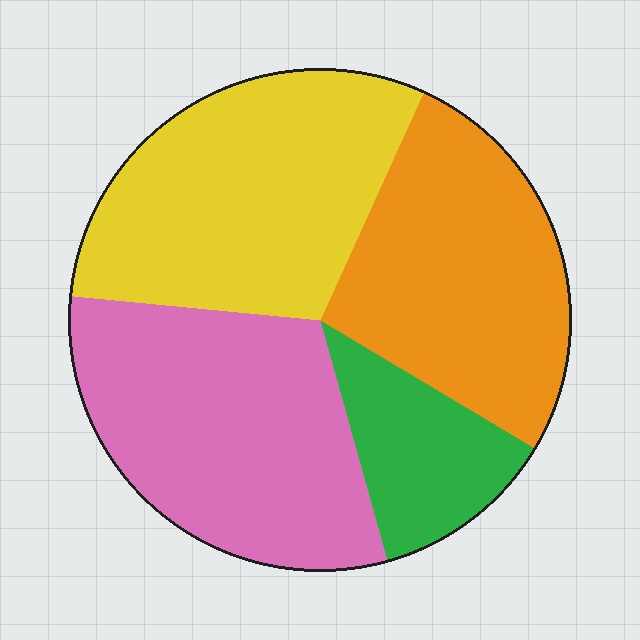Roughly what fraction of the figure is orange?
Orange covers 27% of the figure.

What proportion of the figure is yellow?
Yellow covers 30% of the figure.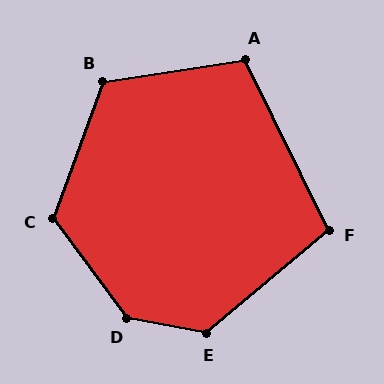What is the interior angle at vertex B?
Approximately 119 degrees (obtuse).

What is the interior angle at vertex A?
Approximately 108 degrees (obtuse).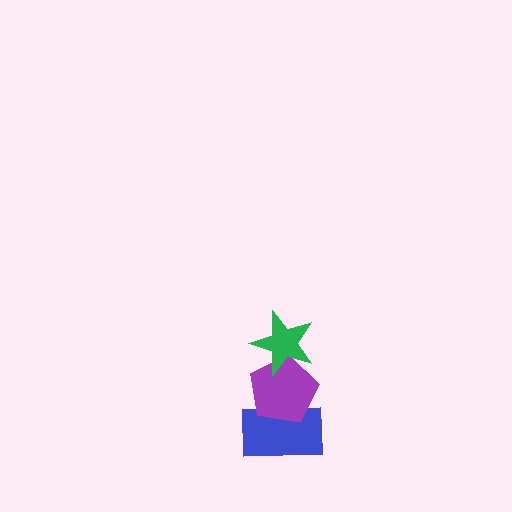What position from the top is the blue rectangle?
The blue rectangle is 3rd from the top.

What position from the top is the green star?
The green star is 1st from the top.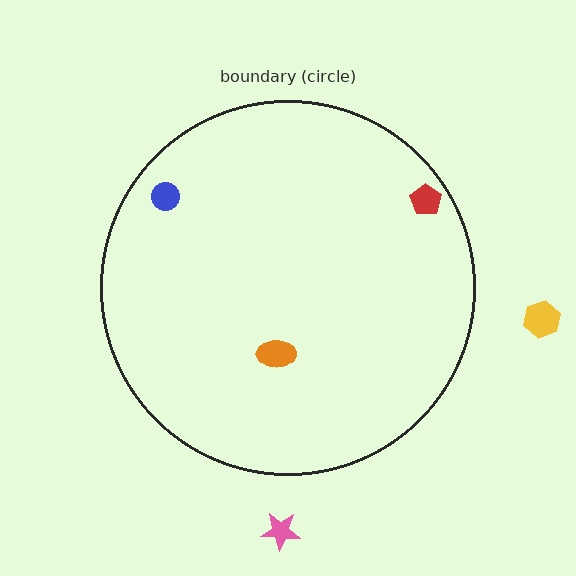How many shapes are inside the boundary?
3 inside, 2 outside.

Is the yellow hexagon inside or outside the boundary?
Outside.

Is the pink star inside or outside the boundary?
Outside.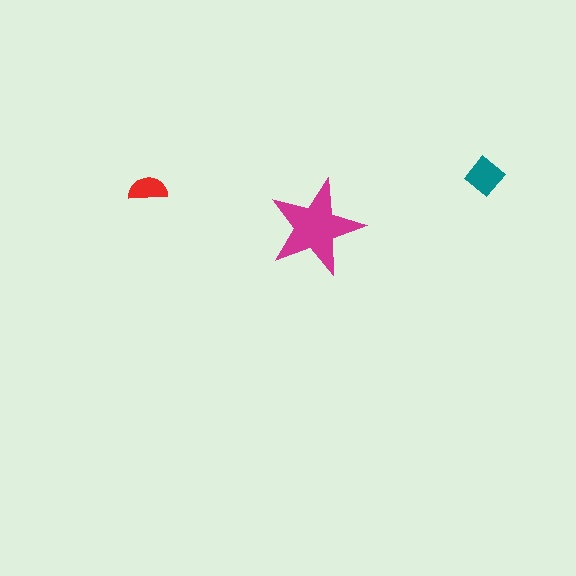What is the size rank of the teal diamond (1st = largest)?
2nd.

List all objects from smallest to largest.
The red semicircle, the teal diamond, the magenta star.